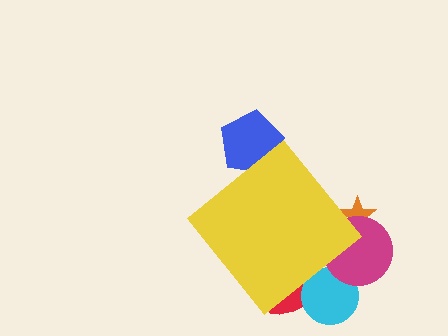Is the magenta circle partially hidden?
Yes, the magenta circle is partially hidden behind the yellow diamond.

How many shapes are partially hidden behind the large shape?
5 shapes are partially hidden.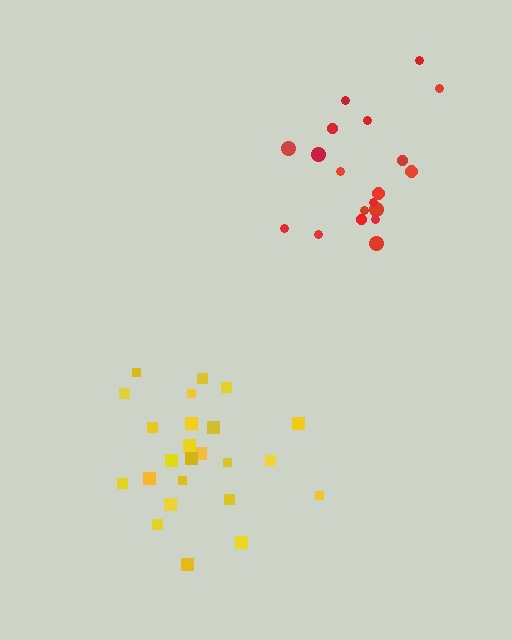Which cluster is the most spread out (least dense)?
Red.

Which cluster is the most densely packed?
Yellow.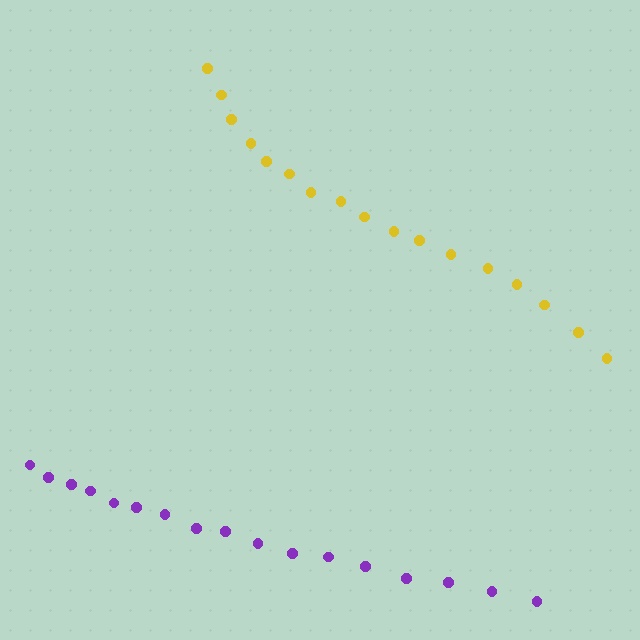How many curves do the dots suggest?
There are 2 distinct paths.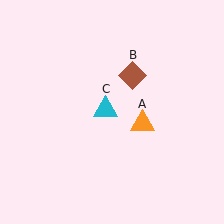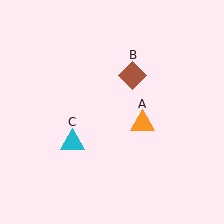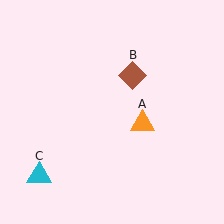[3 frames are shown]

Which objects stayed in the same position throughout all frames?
Orange triangle (object A) and brown diamond (object B) remained stationary.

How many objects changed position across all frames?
1 object changed position: cyan triangle (object C).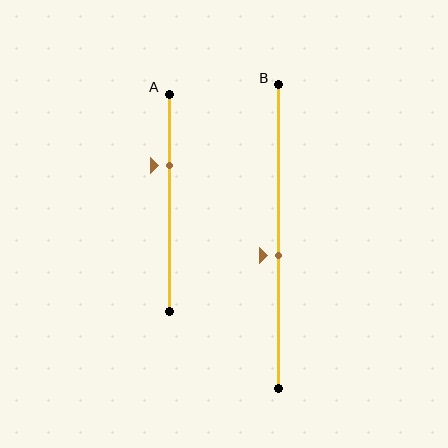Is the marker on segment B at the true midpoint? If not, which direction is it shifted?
No, the marker on segment B is shifted downward by about 6% of the segment length.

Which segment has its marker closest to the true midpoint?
Segment B has its marker closest to the true midpoint.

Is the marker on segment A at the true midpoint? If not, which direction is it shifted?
No, the marker on segment A is shifted upward by about 17% of the segment length.